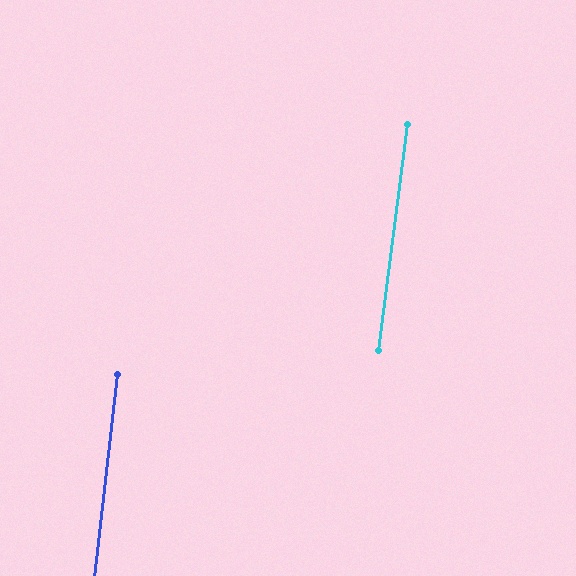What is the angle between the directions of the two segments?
Approximately 1 degree.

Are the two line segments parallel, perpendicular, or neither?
Parallel — their directions differ by only 1.0°.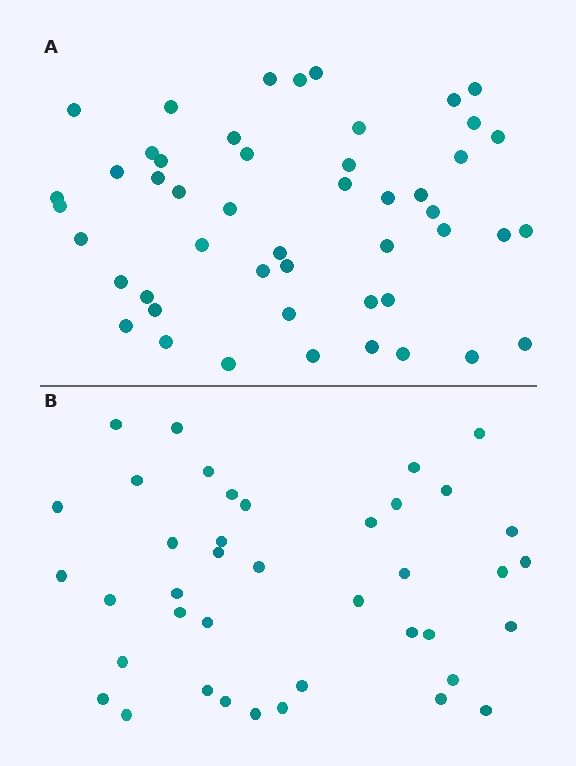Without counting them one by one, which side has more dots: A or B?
Region A (the top region) has more dots.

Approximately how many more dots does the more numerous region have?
Region A has roughly 8 or so more dots than region B.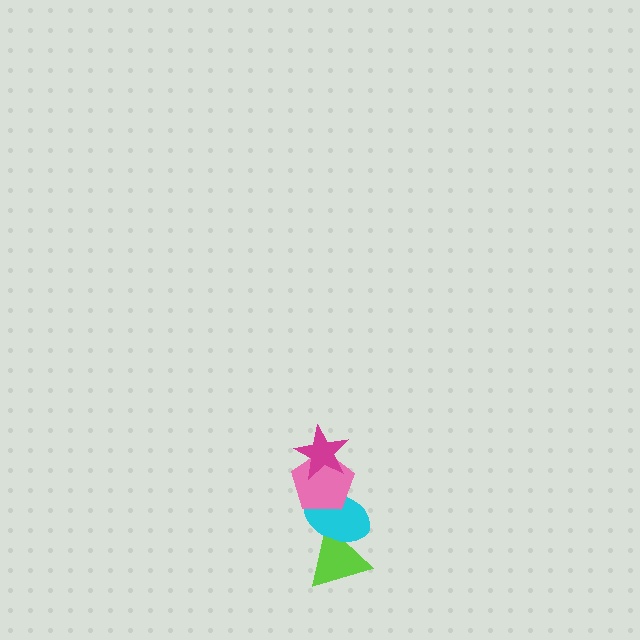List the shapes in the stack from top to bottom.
From top to bottom: the magenta star, the pink pentagon, the cyan ellipse, the lime triangle.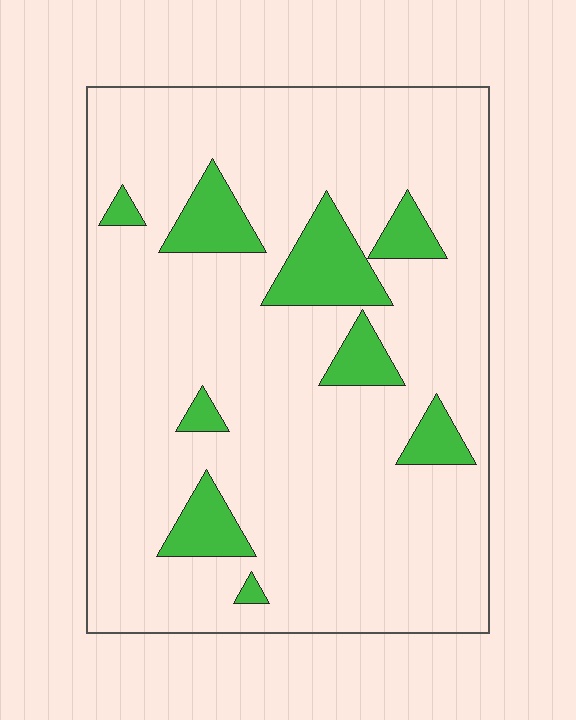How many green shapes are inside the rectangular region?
9.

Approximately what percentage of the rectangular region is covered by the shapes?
Approximately 15%.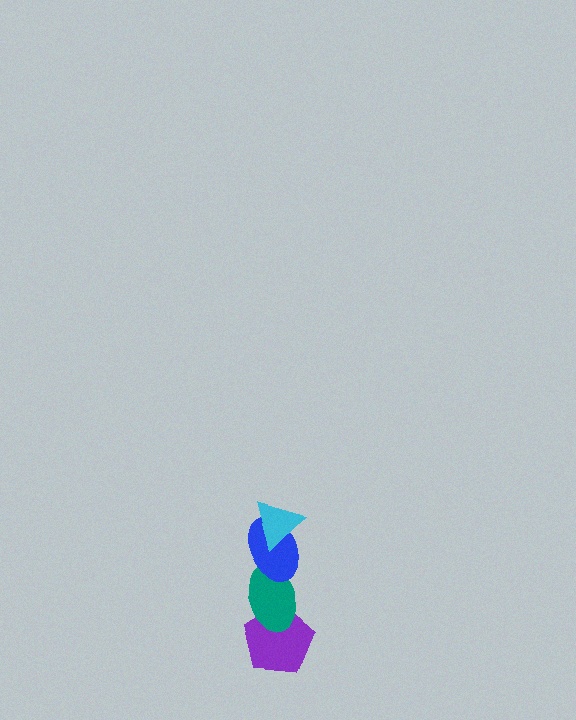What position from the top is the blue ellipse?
The blue ellipse is 2nd from the top.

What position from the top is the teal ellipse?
The teal ellipse is 3rd from the top.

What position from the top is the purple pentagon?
The purple pentagon is 4th from the top.